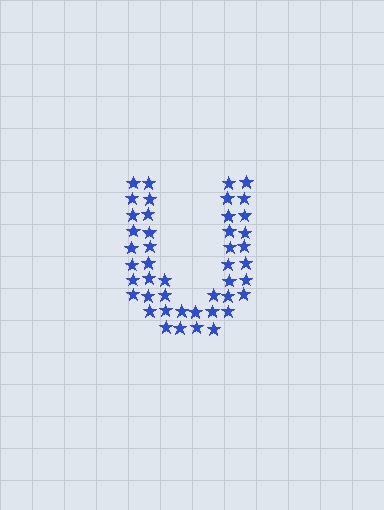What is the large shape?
The large shape is the letter U.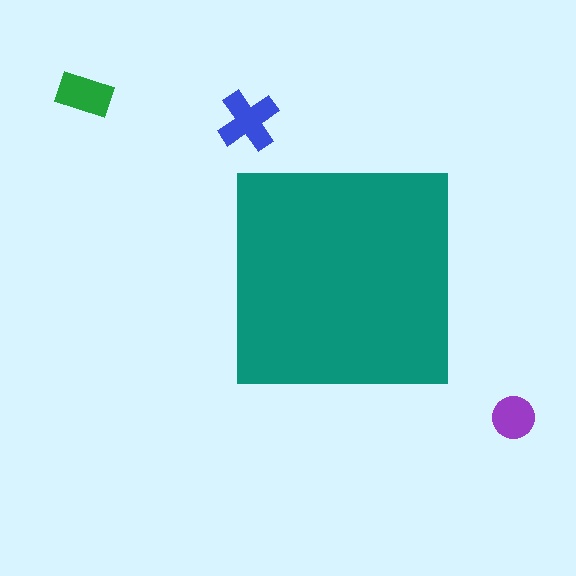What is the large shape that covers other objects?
A teal square.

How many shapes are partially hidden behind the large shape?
0 shapes are partially hidden.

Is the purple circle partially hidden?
No, the purple circle is fully visible.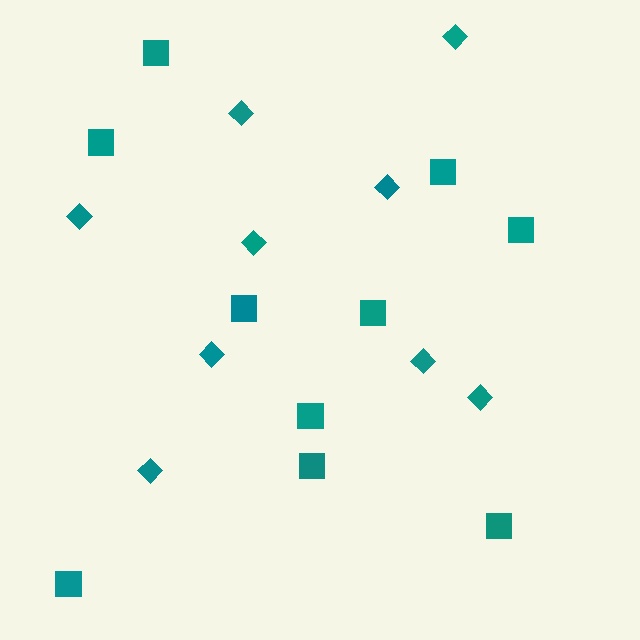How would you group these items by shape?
There are 2 groups: one group of diamonds (9) and one group of squares (10).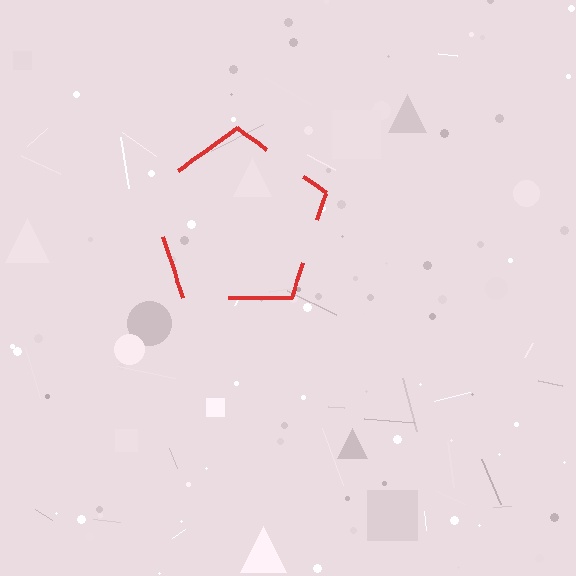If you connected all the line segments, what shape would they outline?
They would outline a pentagon.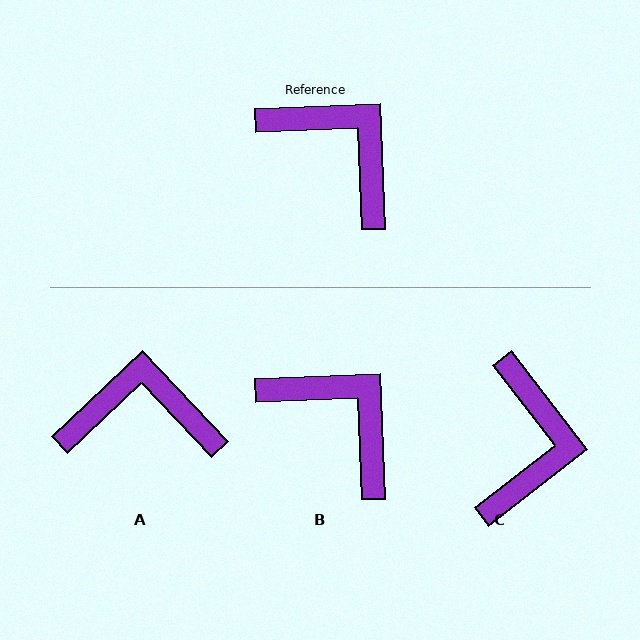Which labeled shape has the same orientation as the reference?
B.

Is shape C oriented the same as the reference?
No, it is off by about 54 degrees.